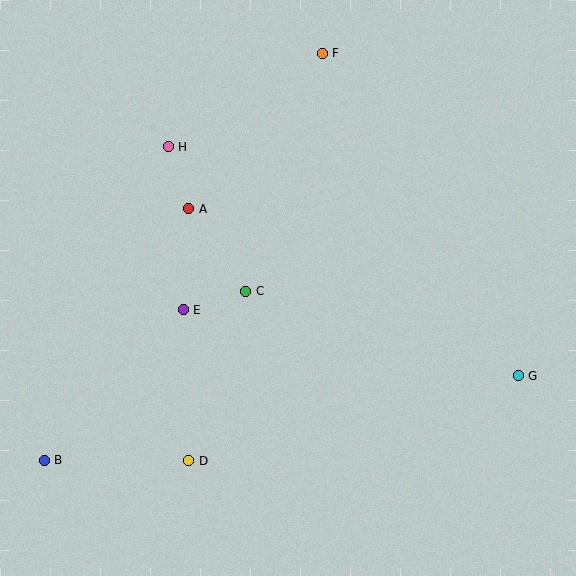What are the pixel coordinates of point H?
Point H is at (168, 147).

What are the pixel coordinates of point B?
Point B is at (44, 460).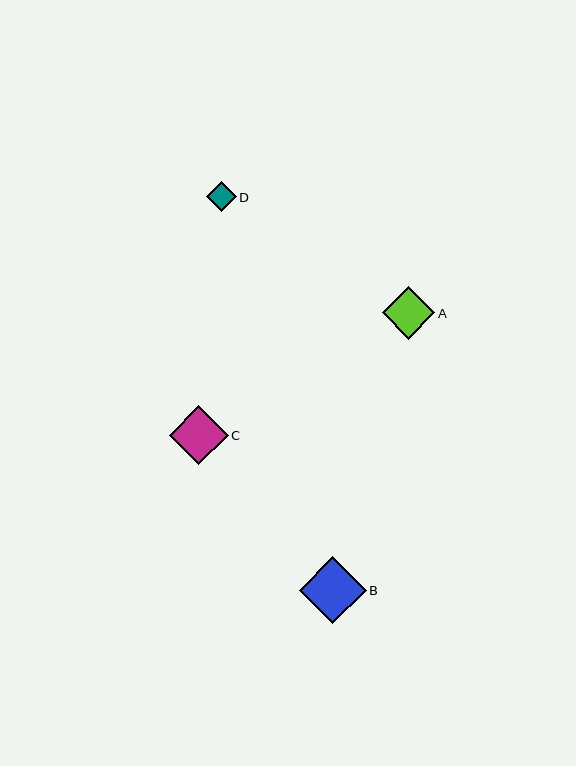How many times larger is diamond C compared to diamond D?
Diamond C is approximately 2.0 times the size of diamond D.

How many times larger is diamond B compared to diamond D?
Diamond B is approximately 2.2 times the size of diamond D.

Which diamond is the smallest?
Diamond D is the smallest with a size of approximately 30 pixels.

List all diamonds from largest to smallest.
From largest to smallest: B, C, A, D.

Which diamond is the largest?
Diamond B is the largest with a size of approximately 67 pixels.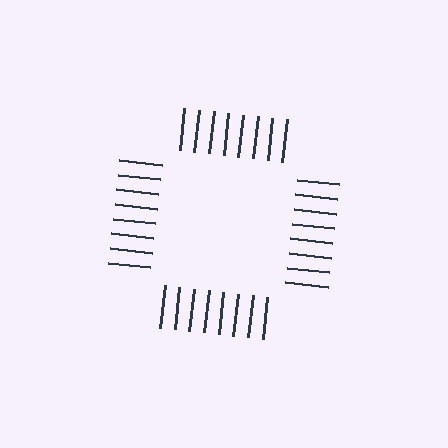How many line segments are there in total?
32 — 8 along each of the 4 edges.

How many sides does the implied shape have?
4 sides — the line-ends trace a square.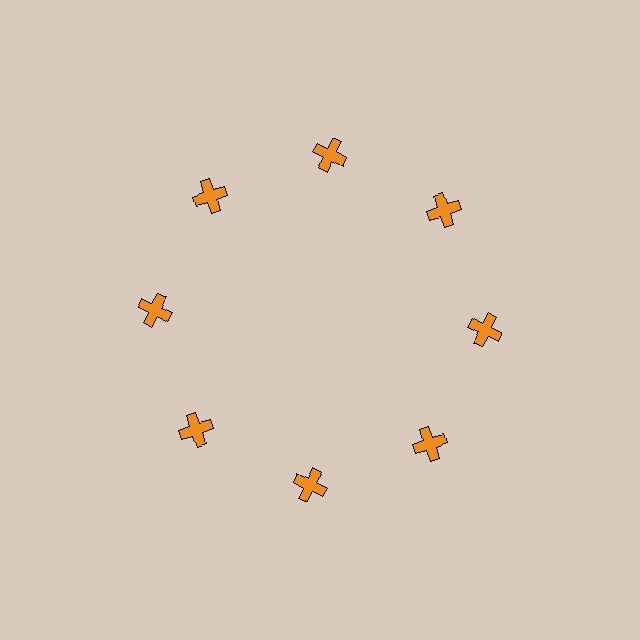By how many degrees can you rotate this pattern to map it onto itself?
The pattern maps onto itself every 45 degrees of rotation.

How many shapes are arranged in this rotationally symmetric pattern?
There are 8 shapes, arranged in 8 groups of 1.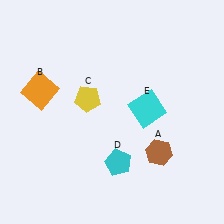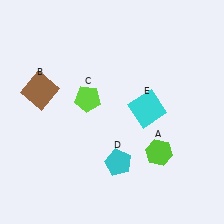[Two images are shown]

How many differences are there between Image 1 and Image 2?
There are 3 differences between the two images.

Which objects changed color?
A changed from brown to lime. B changed from orange to brown. C changed from yellow to lime.